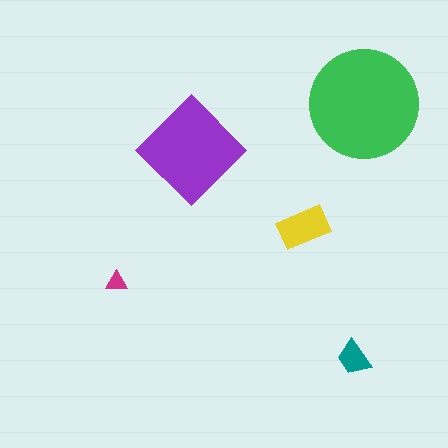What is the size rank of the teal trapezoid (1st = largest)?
4th.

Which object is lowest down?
The teal trapezoid is bottommost.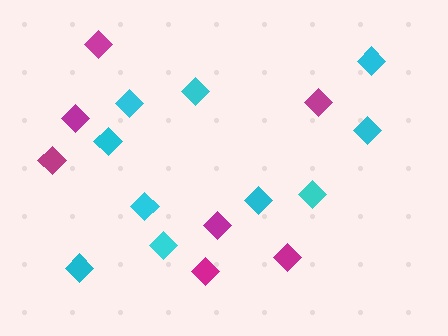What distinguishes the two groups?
There are 2 groups: one group of cyan diamonds (10) and one group of magenta diamonds (7).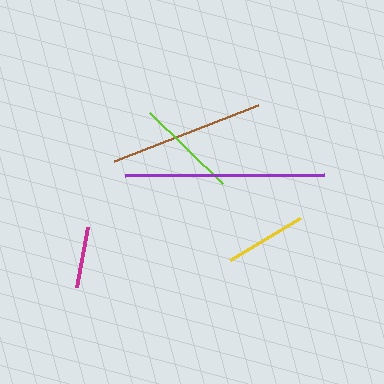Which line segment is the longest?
The purple line is the longest at approximately 199 pixels.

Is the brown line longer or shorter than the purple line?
The purple line is longer than the brown line.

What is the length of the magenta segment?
The magenta segment is approximately 61 pixels long.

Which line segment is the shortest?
The magenta line is the shortest at approximately 61 pixels.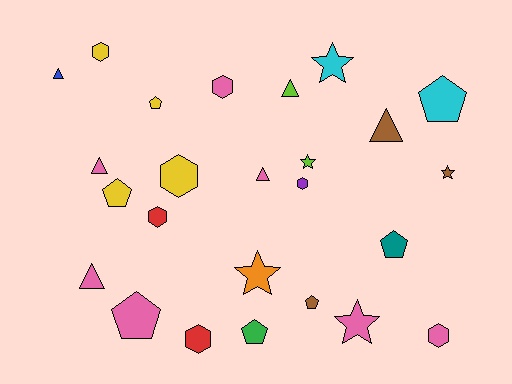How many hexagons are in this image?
There are 7 hexagons.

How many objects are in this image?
There are 25 objects.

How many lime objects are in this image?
There are 2 lime objects.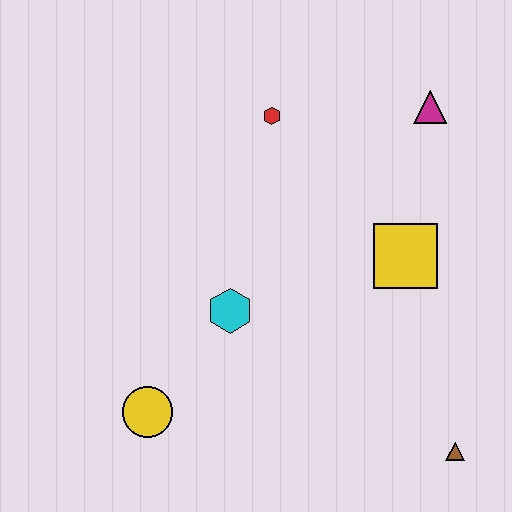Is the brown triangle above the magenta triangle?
No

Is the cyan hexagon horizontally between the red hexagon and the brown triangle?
No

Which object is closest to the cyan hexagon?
The yellow circle is closest to the cyan hexagon.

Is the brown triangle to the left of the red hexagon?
No